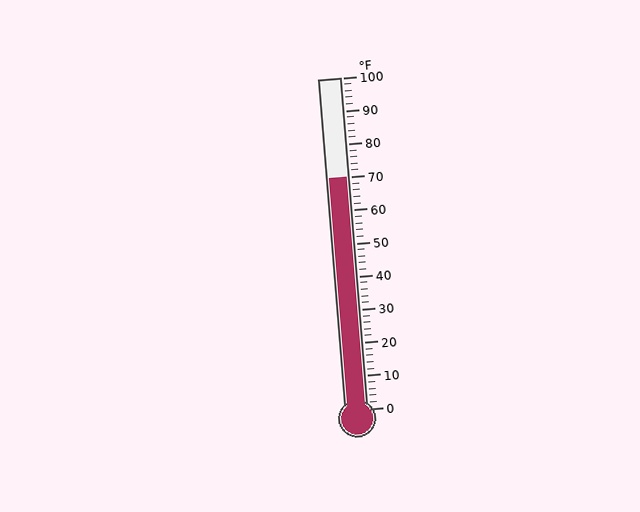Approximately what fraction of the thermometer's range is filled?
The thermometer is filled to approximately 70% of its range.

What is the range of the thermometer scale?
The thermometer scale ranges from 0°F to 100°F.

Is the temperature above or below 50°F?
The temperature is above 50°F.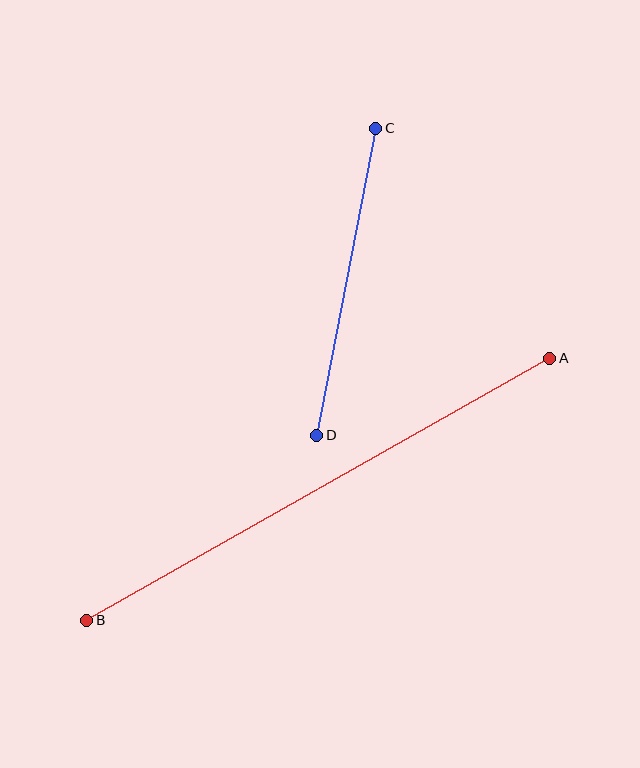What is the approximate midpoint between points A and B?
The midpoint is at approximately (318, 489) pixels.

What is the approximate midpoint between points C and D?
The midpoint is at approximately (346, 282) pixels.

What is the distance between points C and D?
The distance is approximately 312 pixels.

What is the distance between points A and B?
The distance is approximately 532 pixels.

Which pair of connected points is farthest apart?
Points A and B are farthest apart.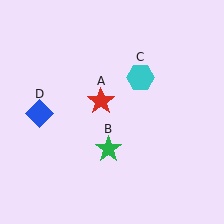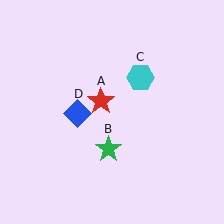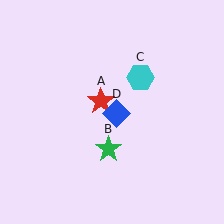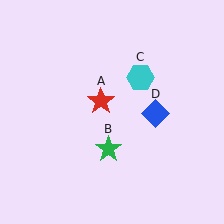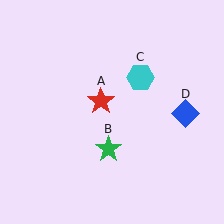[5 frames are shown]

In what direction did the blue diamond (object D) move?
The blue diamond (object D) moved right.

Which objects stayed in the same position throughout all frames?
Red star (object A) and green star (object B) and cyan hexagon (object C) remained stationary.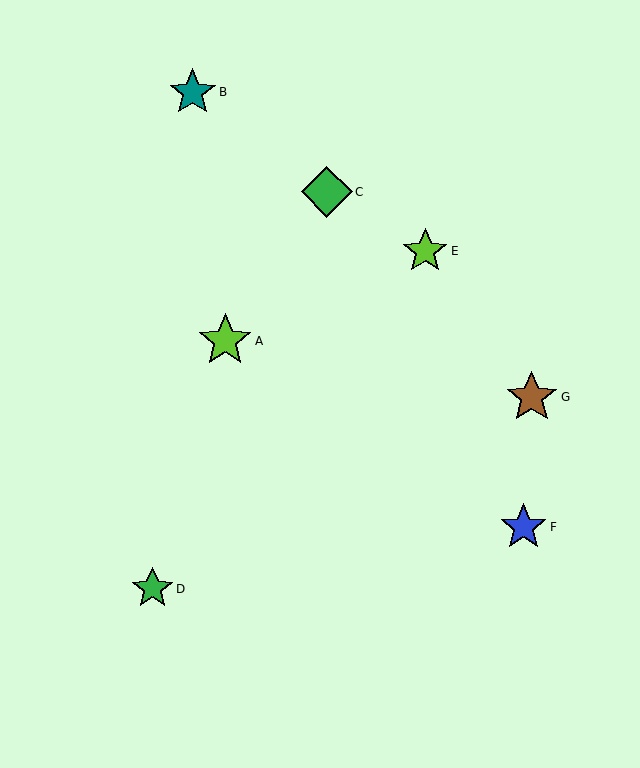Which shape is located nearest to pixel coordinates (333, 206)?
The green diamond (labeled C) at (327, 192) is nearest to that location.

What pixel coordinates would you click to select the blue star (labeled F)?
Click at (523, 527) to select the blue star F.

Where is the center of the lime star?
The center of the lime star is at (425, 251).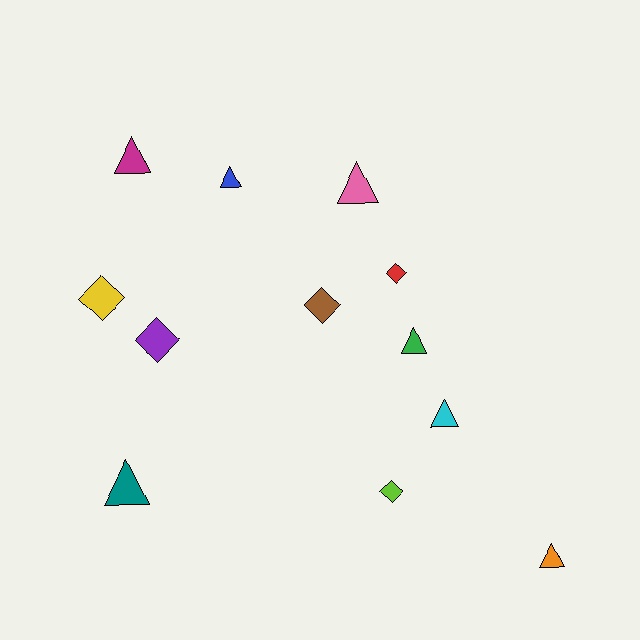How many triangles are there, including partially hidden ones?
There are 7 triangles.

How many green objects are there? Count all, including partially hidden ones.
There is 1 green object.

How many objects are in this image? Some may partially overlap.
There are 12 objects.